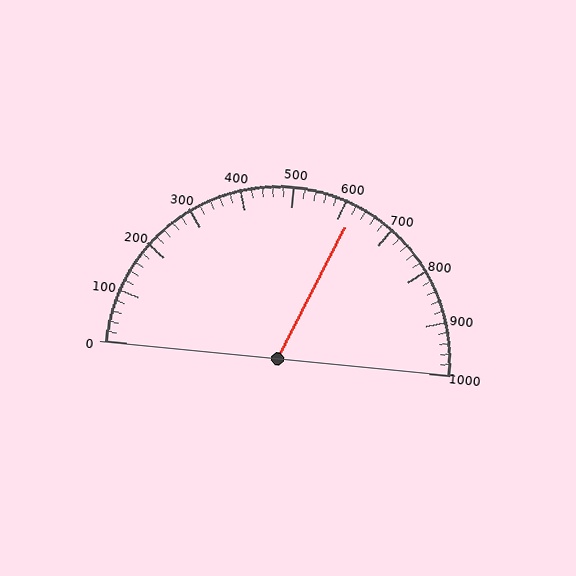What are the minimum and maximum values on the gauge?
The gauge ranges from 0 to 1000.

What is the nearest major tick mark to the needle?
The nearest major tick mark is 600.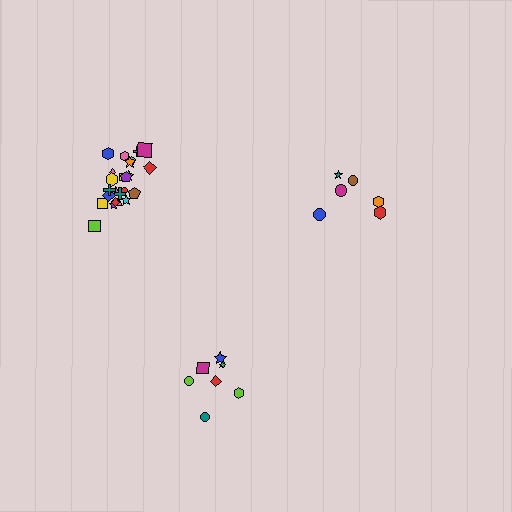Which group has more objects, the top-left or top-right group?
The top-left group.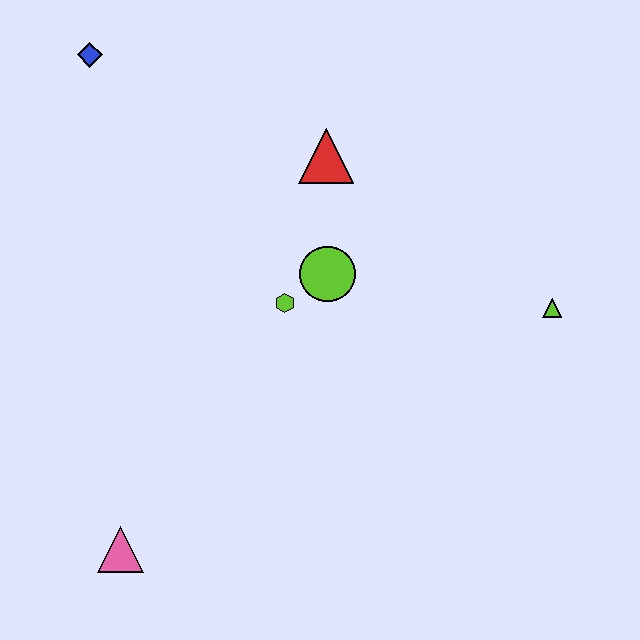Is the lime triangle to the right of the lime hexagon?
Yes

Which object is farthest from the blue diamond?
The lime triangle is farthest from the blue diamond.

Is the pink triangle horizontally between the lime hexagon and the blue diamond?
Yes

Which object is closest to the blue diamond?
The red triangle is closest to the blue diamond.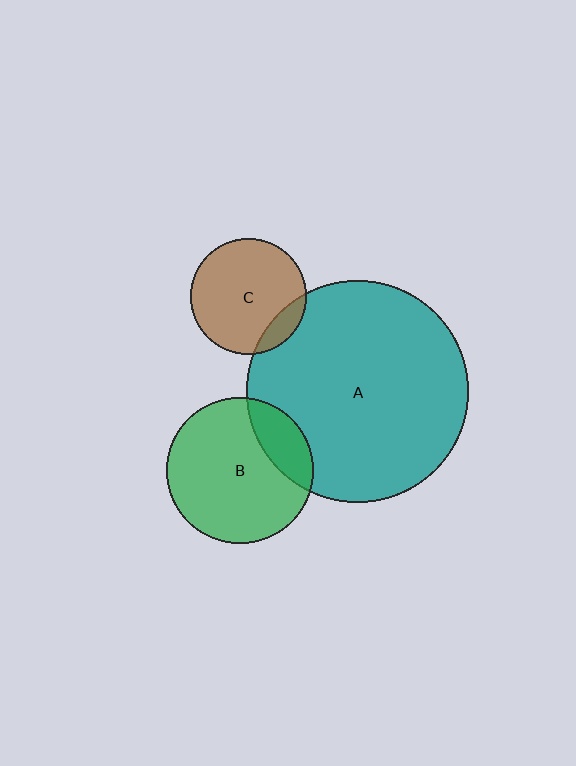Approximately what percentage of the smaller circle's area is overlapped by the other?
Approximately 15%.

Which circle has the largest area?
Circle A (teal).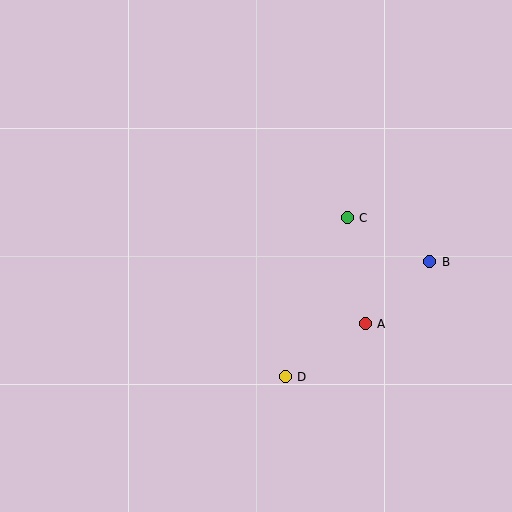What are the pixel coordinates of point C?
Point C is at (347, 218).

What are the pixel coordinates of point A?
Point A is at (365, 324).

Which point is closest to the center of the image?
Point C at (347, 218) is closest to the center.